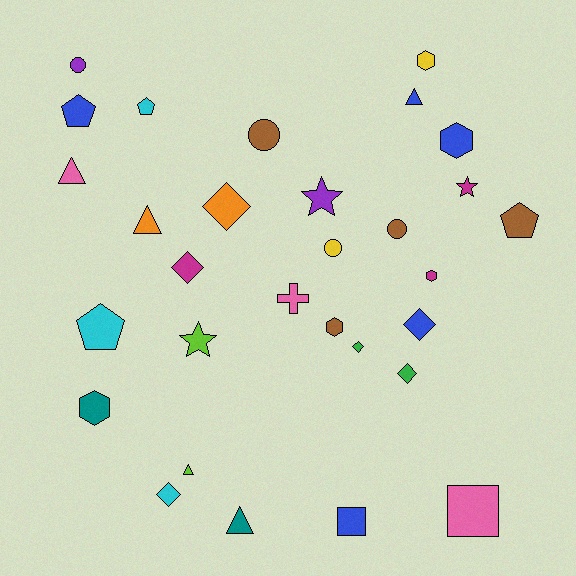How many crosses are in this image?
There is 1 cross.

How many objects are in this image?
There are 30 objects.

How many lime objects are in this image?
There are 2 lime objects.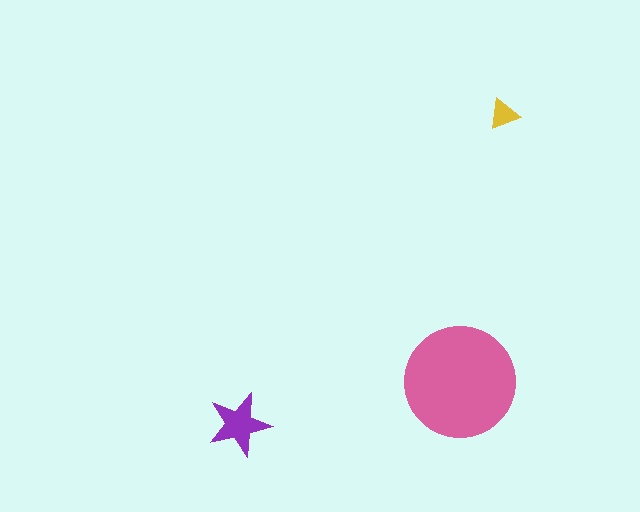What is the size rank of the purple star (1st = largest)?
2nd.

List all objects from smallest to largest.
The yellow triangle, the purple star, the pink circle.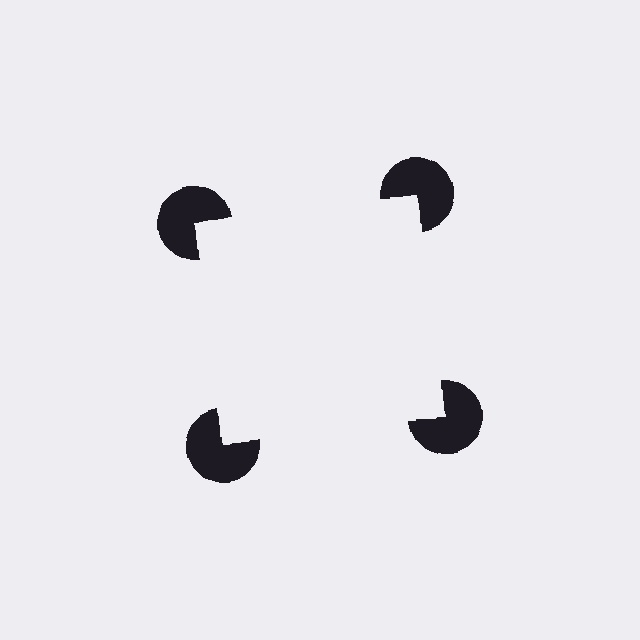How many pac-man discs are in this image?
There are 4 — one at each vertex of the illusory square.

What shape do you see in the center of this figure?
An illusory square — its edges are inferred from the aligned wedge cuts in the pac-man discs, not physically drawn.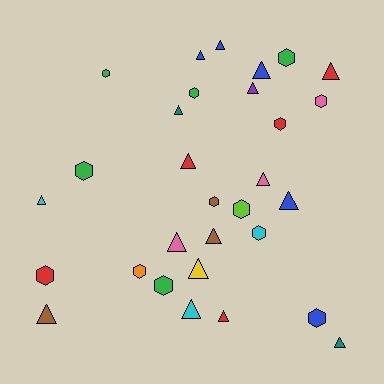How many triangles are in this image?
There are 17 triangles.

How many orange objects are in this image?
There is 1 orange object.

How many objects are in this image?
There are 30 objects.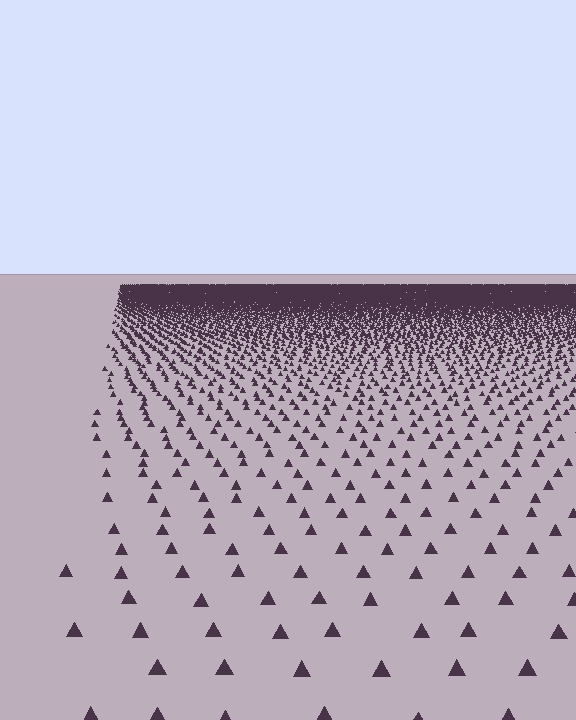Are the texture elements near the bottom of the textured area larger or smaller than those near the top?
Larger. Near the bottom, elements are closer to the viewer and appear at a bigger on-screen size.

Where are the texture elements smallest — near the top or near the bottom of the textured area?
Near the top.